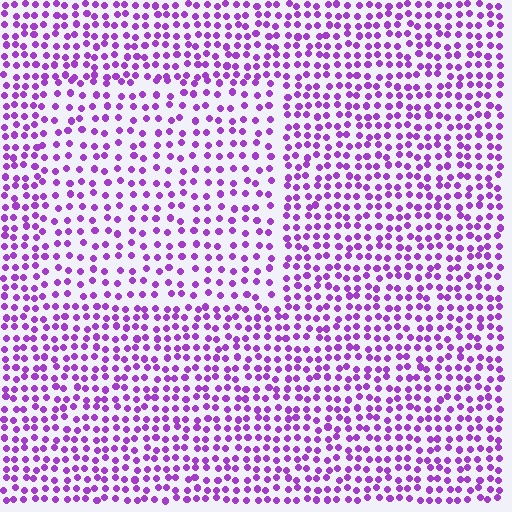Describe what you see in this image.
The image contains small purple elements arranged at two different densities. A rectangle-shaped region is visible where the elements are less densely packed than the surrounding area.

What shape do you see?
I see a rectangle.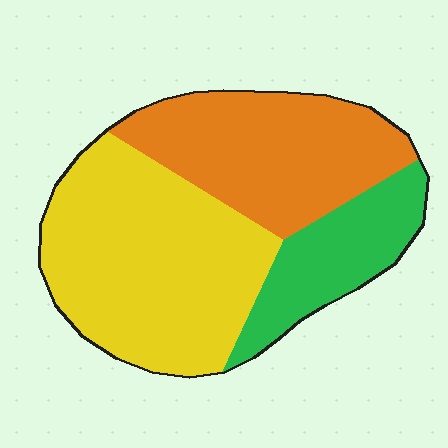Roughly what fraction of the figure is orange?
Orange covers 33% of the figure.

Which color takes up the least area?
Green, at roughly 20%.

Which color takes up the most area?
Yellow, at roughly 45%.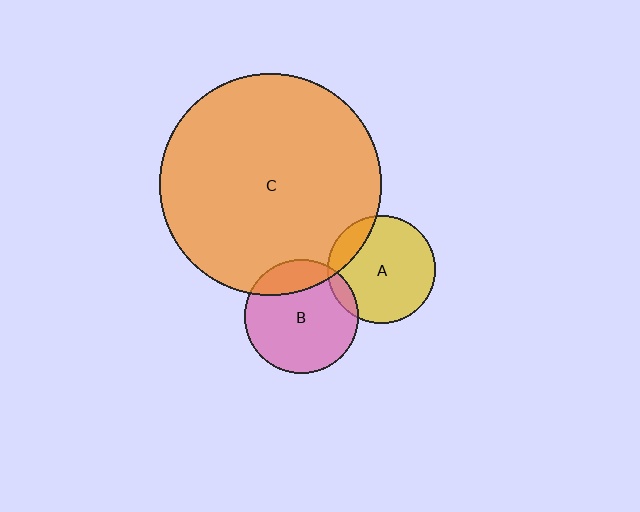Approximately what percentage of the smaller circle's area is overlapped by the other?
Approximately 10%.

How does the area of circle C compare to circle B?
Approximately 3.8 times.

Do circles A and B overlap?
Yes.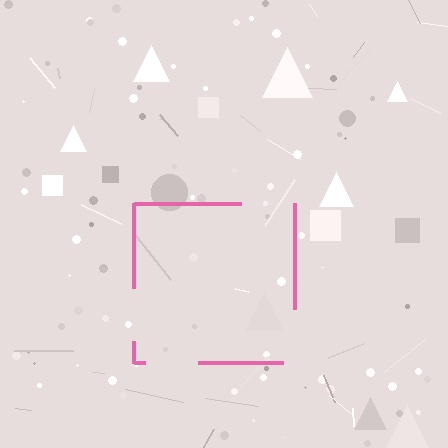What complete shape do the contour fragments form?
The contour fragments form a square.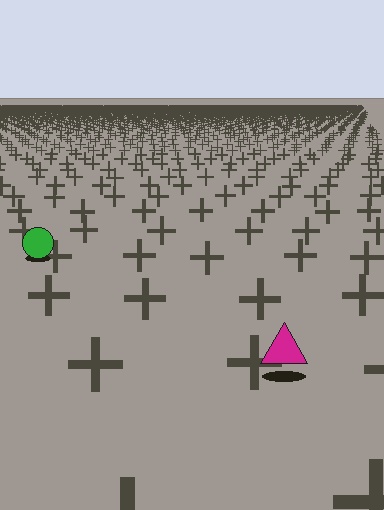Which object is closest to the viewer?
The magenta triangle is closest. The texture marks near it are larger and more spread out.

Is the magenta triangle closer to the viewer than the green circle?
Yes. The magenta triangle is closer — you can tell from the texture gradient: the ground texture is coarser near it.